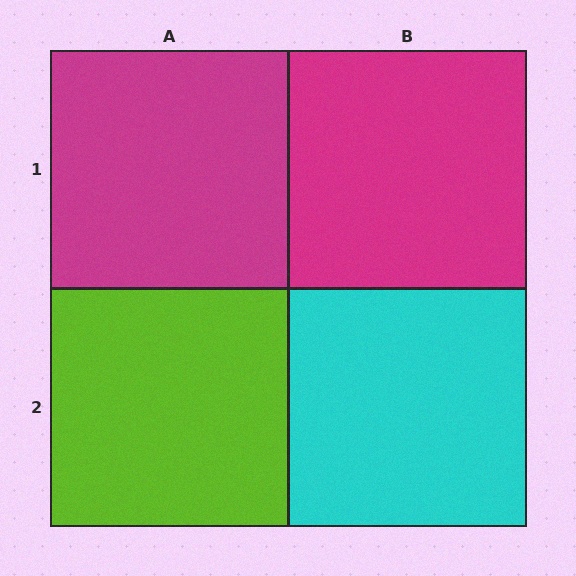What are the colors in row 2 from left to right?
Lime, cyan.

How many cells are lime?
1 cell is lime.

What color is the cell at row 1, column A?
Magenta.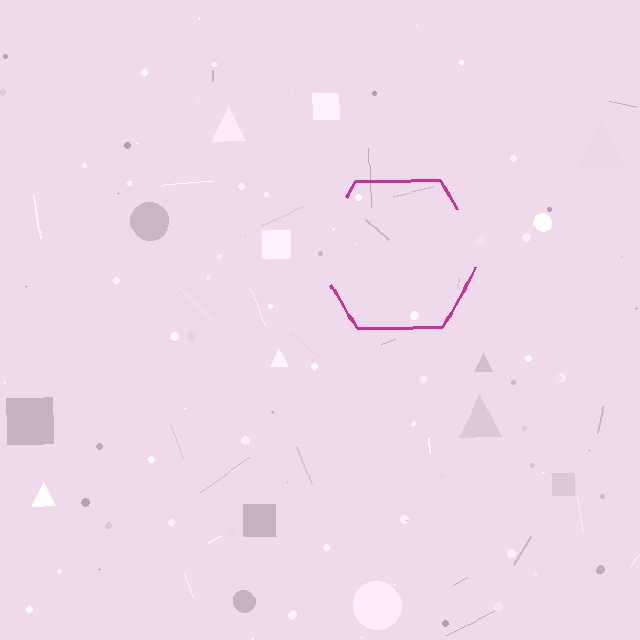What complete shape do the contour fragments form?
The contour fragments form a hexagon.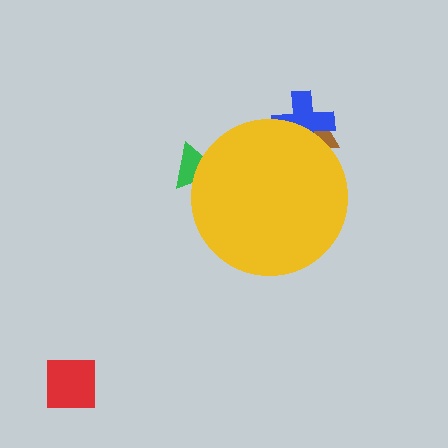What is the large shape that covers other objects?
A yellow circle.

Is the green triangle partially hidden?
Yes, the green triangle is partially hidden behind the yellow circle.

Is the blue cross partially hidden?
Yes, the blue cross is partially hidden behind the yellow circle.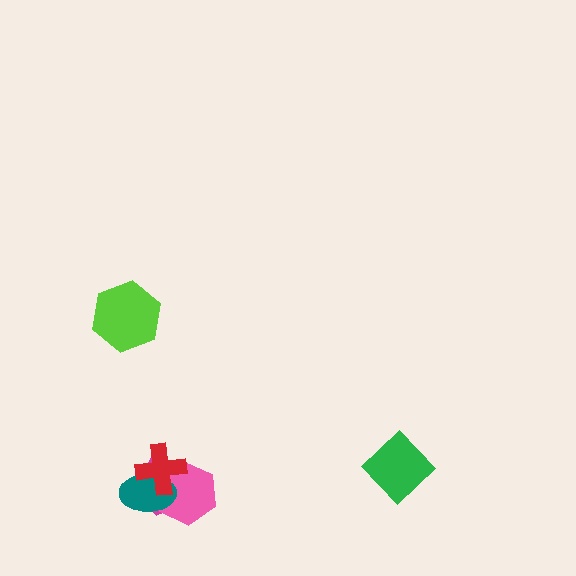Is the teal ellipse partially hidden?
Yes, it is partially covered by another shape.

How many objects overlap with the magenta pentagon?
3 objects overlap with the magenta pentagon.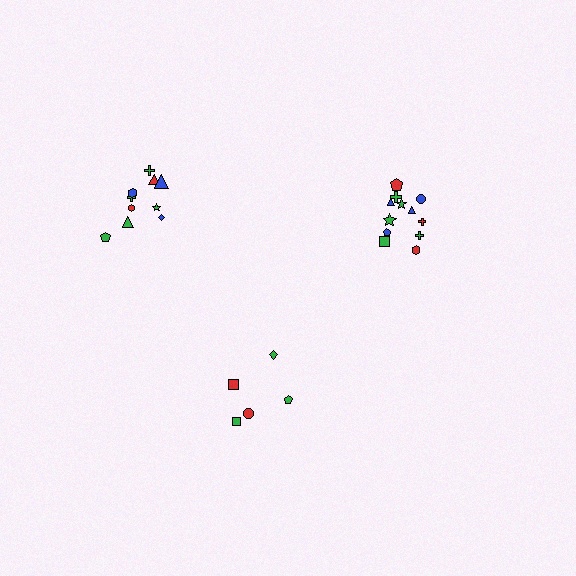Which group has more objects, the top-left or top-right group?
The top-right group.